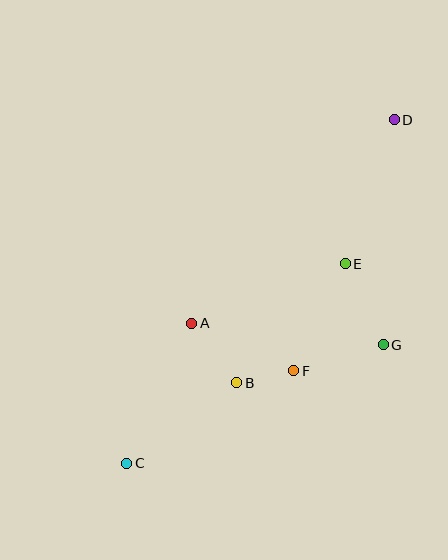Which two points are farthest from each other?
Points C and D are farthest from each other.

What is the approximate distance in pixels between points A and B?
The distance between A and B is approximately 74 pixels.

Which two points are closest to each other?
Points B and F are closest to each other.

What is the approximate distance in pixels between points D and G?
The distance between D and G is approximately 225 pixels.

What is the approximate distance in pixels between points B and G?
The distance between B and G is approximately 151 pixels.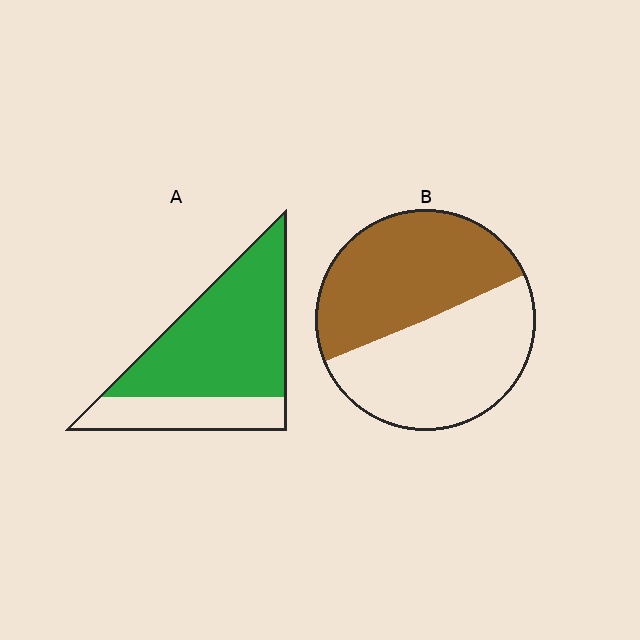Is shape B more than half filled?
Roughly half.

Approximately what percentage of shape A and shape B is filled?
A is approximately 70% and B is approximately 50%.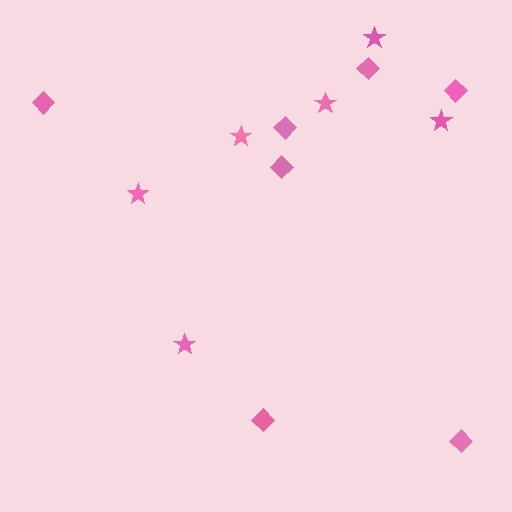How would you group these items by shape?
There are 2 groups: one group of diamonds (7) and one group of stars (6).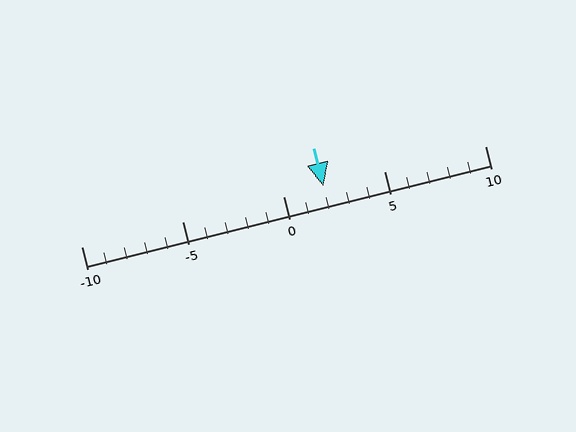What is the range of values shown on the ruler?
The ruler shows values from -10 to 10.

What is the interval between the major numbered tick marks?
The major tick marks are spaced 5 units apart.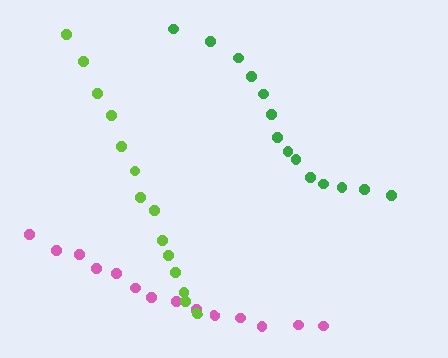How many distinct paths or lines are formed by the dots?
There are 3 distinct paths.